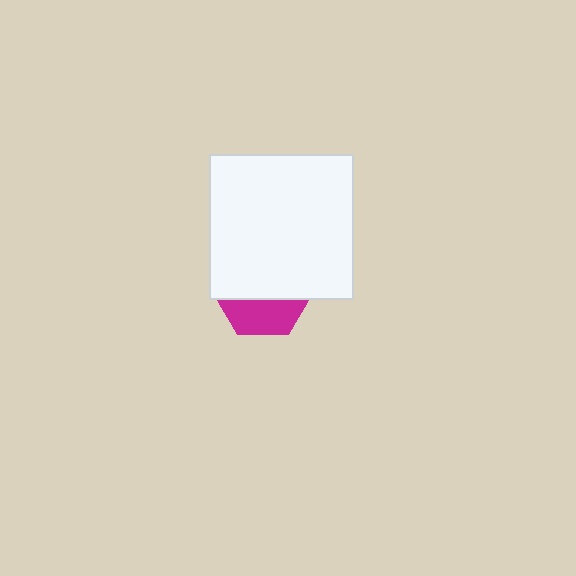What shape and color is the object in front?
The object in front is a white rectangle.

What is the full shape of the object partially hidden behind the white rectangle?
The partially hidden object is a magenta hexagon.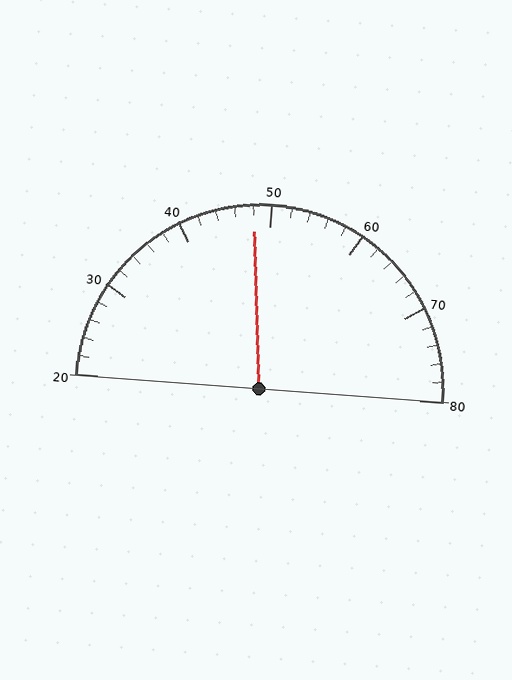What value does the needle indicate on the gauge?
The needle indicates approximately 48.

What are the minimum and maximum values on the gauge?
The gauge ranges from 20 to 80.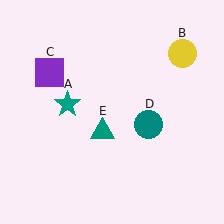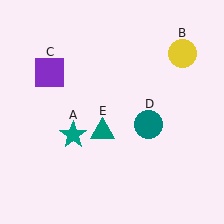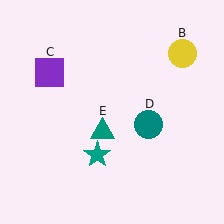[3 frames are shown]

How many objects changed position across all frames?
1 object changed position: teal star (object A).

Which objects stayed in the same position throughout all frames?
Yellow circle (object B) and purple square (object C) and teal circle (object D) and teal triangle (object E) remained stationary.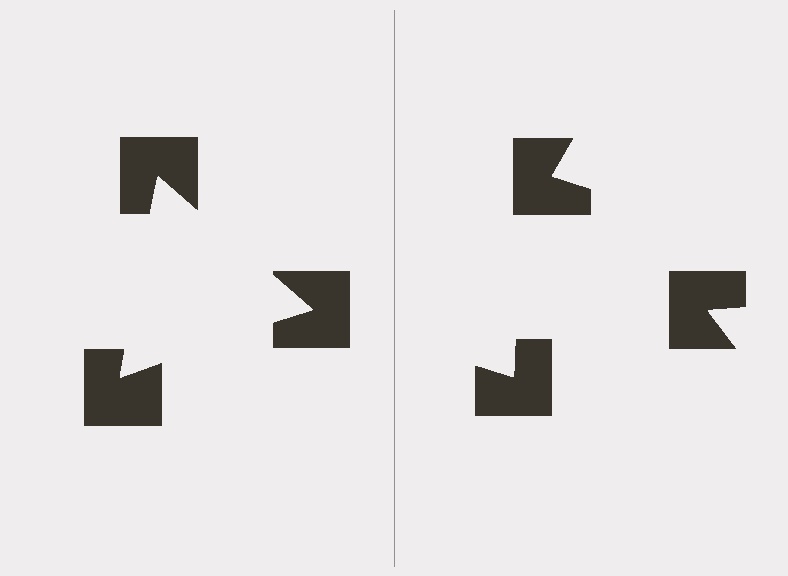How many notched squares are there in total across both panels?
6 — 3 on each side.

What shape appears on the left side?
An illusory triangle.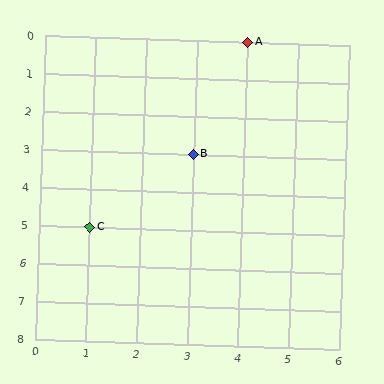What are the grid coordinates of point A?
Point A is at grid coordinates (4, 0).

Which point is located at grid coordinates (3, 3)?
Point B is at (3, 3).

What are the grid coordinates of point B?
Point B is at grid coordinates (3, 3).